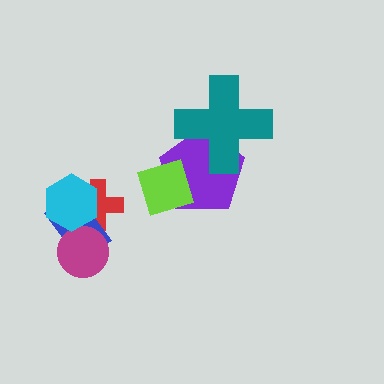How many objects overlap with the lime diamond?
1 object overlaps with the lime diamond.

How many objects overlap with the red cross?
2 objects overlap with the red cross.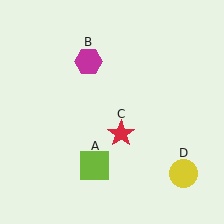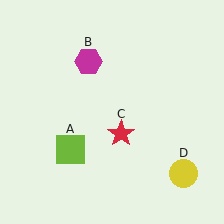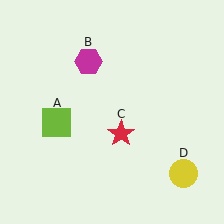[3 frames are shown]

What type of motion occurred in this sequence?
The lime square (object A) rotated clockwise around the center of the scene.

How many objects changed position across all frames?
1 object changed position: lime square (object A).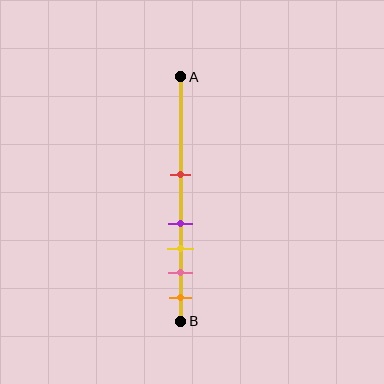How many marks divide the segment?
There are 5 marks dividing the segment.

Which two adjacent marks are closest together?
The purple and yellow marks are the closest adjacent pair.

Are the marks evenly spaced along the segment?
No, the marks are not evenly spaced.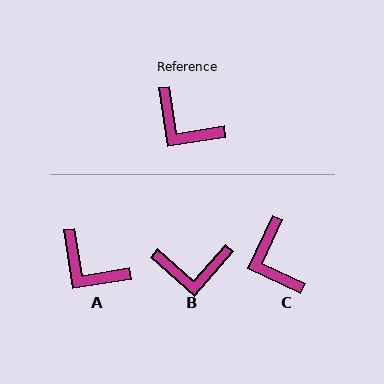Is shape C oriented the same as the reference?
No, it is off by about 35 degrees.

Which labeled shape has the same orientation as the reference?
A.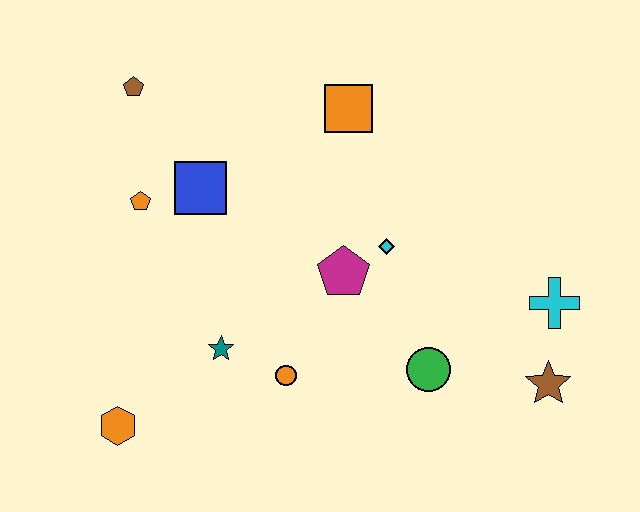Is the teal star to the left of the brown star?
Yes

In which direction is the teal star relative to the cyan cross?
The teal star is to the left of the cyan cross.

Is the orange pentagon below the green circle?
No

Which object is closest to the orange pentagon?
The blue square is closest to the orange pentagon.